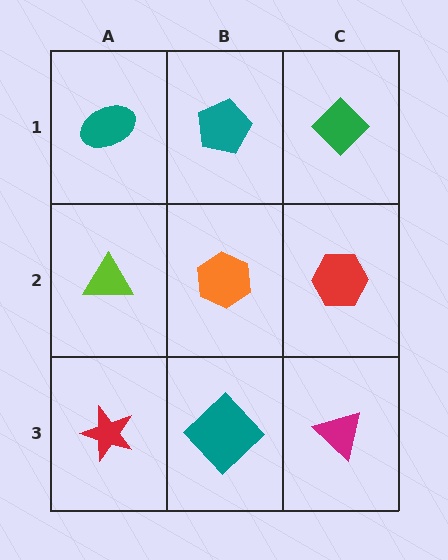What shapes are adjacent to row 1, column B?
An orange hexagon (row 2, column B), a teal ellipse (row 1, column A), a green diamond (row 1, column C).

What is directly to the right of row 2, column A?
An orange hexagon.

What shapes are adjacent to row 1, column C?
A red hexagon (row 2, column C), a teal pentagon (row 1, column B).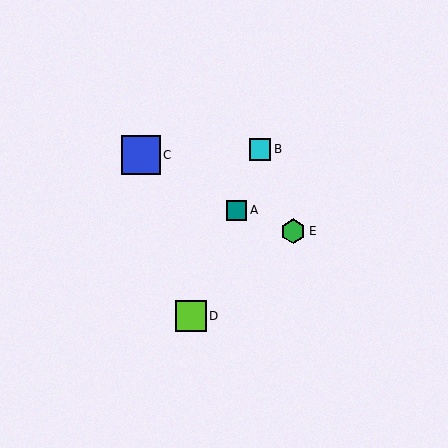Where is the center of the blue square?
The center of the blue square is at (141, 155).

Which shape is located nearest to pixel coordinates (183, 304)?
The lime square (labeled D) at (191, 316) is nearest to that location.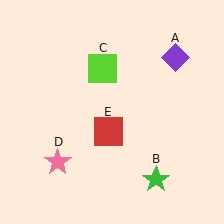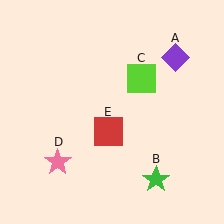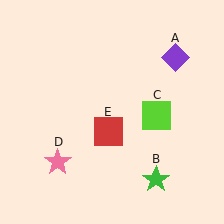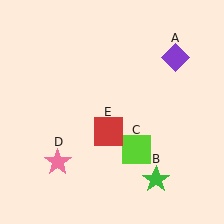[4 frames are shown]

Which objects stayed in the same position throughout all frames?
Purple diamond (object A) and green star (object B) and pink star (object D) and red square (object E) remained stationary.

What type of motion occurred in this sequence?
The lime square (object C) rotated clockwise around the center of the scene.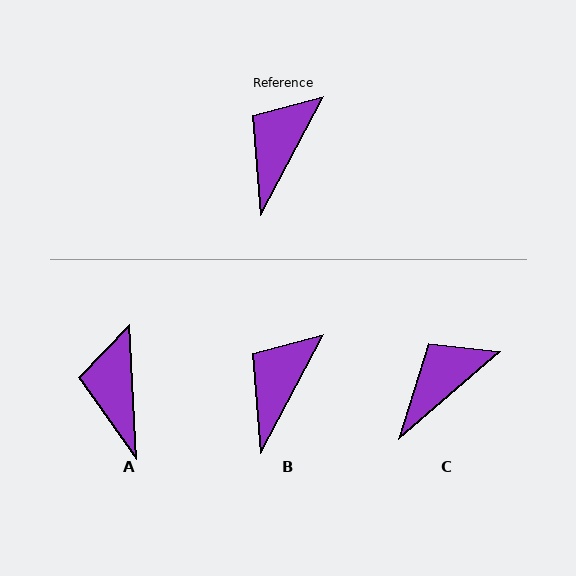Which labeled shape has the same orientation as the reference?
B.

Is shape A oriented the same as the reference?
No, it is off by about 31 degrees.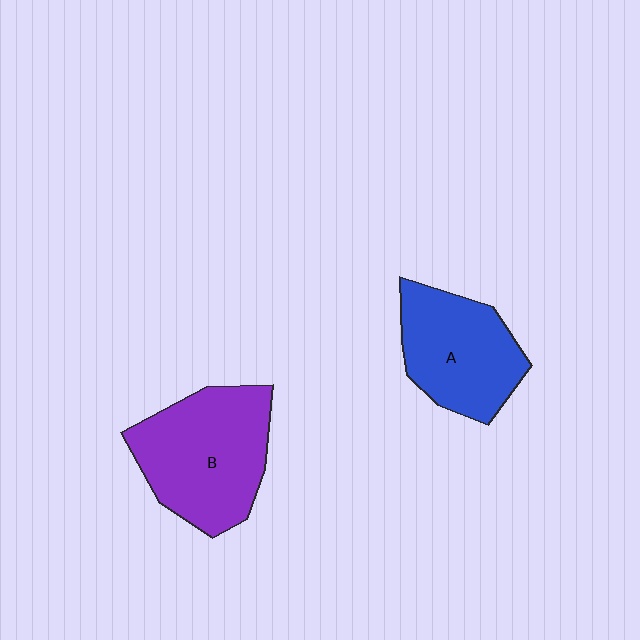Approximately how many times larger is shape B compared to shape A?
Approximately 1.2 times.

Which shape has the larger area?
Shape B (purple).